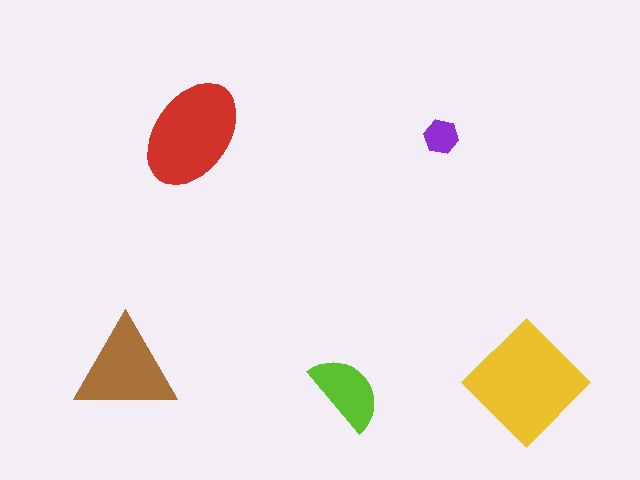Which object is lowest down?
The lime semicircle is bottommost.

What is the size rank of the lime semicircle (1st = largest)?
4th.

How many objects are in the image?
There are 5 objects in the image.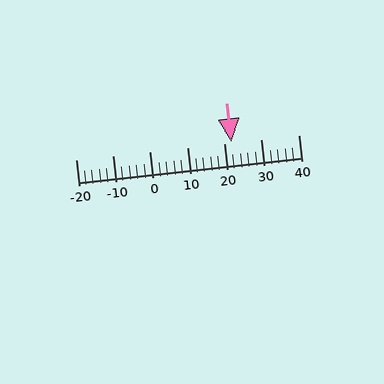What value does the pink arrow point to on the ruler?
The pink arrow points to approximately 22.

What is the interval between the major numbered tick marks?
The major tick marks are spaced 10 units apart.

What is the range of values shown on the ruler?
The ruler shows values from -20 to 40.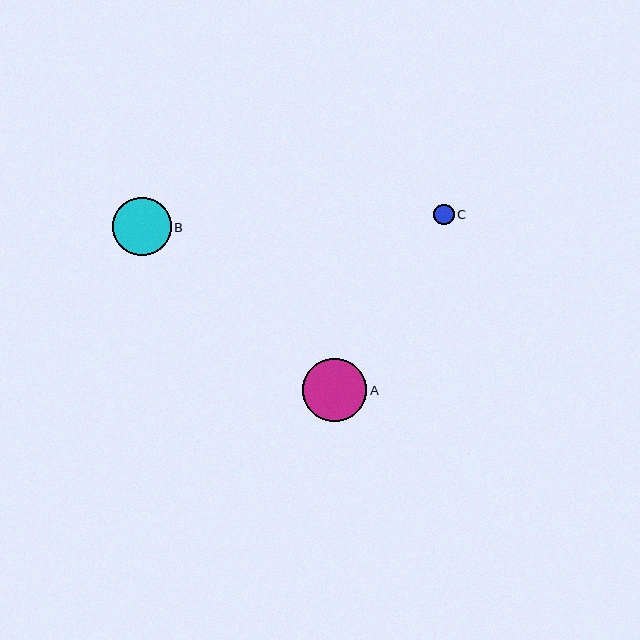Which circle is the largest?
Circle A is the largest with a size of approximately 64 pixels.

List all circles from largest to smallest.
From largest to smallest: A, B, C.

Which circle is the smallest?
Circle C is the smallest with a size of approximately 20 pixels.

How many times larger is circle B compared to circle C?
Circle B is approximately 2.9 times the size of circle C.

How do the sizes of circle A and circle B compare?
Circle A and circle B are approximately the same size.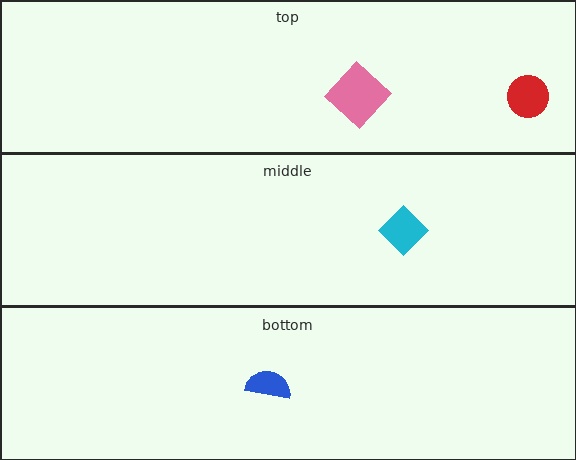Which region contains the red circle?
The top region.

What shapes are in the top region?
The pink diamond, the red circle.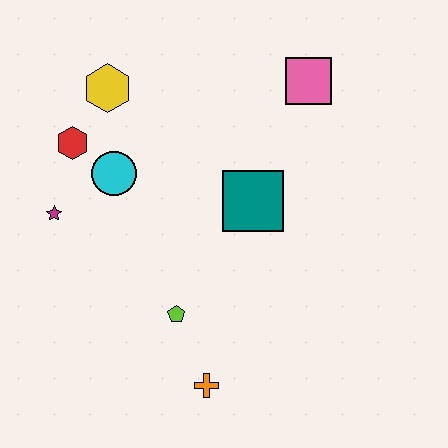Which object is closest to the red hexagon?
The cyan circle is closest to the red hexagon.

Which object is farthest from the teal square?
The magenta star is farthest from the teal square.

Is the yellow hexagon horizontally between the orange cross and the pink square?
No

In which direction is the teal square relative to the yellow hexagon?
The teal square is to the right of the yellow hexagon.